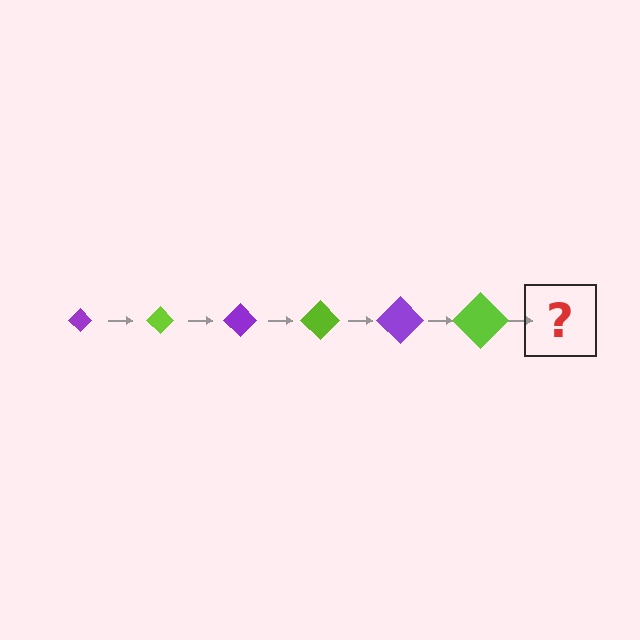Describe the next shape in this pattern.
It should be a purple diamond, larger than the previous one.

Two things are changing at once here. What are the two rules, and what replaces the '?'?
The two rules are that the diamond grows larger each step and the color cycles through purple and lime. The '?' should be a purple diamond, larger than the previous one.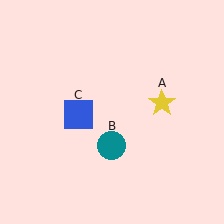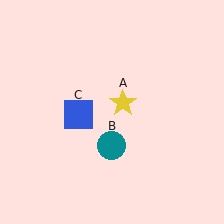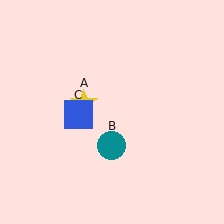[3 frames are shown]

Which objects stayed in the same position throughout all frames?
Teal circle (object B) and blue square (object C) remained stationary.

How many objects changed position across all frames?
1 object changed position: yellow star (object A).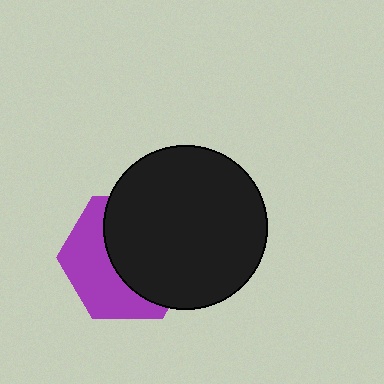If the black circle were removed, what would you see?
You would see the complete purple hexagon.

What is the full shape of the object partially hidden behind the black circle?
The partially hidden object is a purple hexagon.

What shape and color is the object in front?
The object in front is a black circle.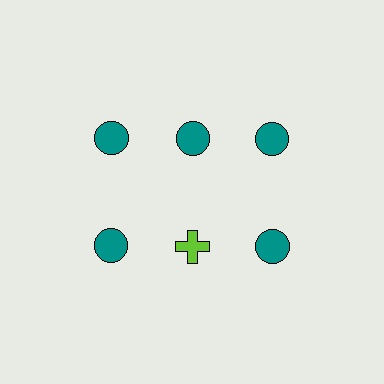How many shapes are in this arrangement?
There are 6 shapes arranged in a grid pattern.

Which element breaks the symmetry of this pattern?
The lime cross in the second row, second from left column breaks the symmetry. All other shapes are teal circles.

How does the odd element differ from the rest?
It differs in both color (lime instead of teal) and shape (cross instead of circle).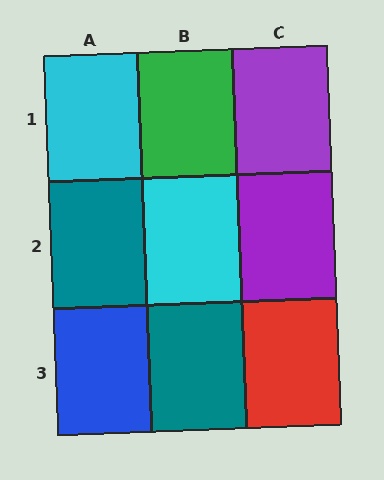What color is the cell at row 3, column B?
Teal.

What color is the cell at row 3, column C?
Red.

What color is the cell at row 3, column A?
Blue.